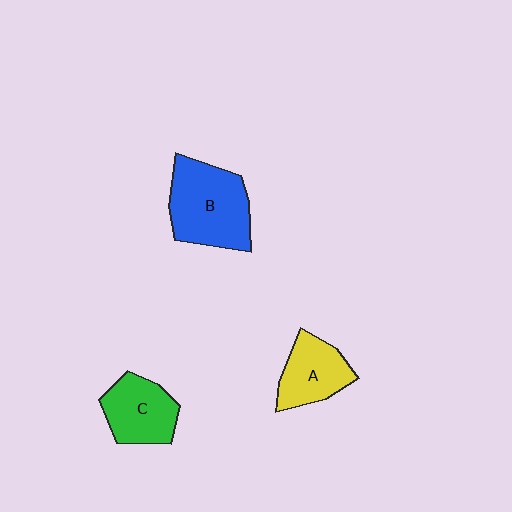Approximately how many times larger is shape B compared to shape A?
Approximately 1.5 times.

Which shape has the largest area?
Shape B (blue).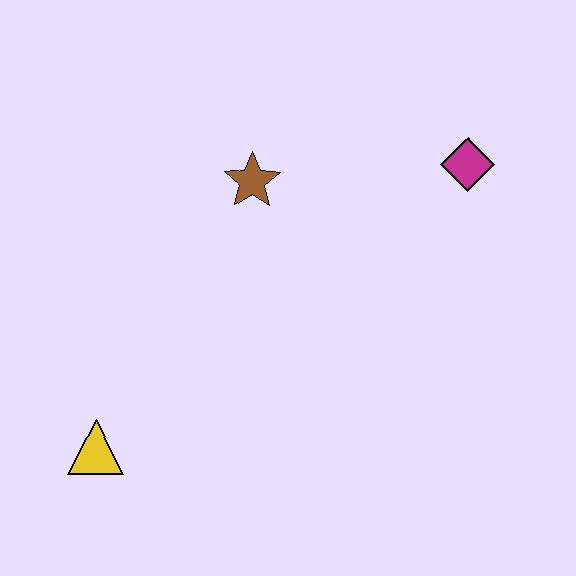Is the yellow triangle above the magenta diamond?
No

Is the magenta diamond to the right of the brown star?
Yes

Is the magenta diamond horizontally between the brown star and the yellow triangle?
No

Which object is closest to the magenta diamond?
The brown star is closest to the magenta diamond.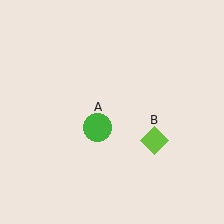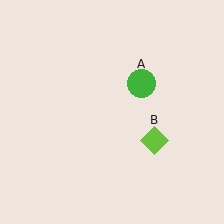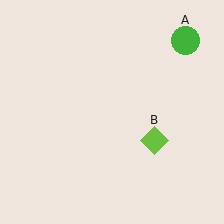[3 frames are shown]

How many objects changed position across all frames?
1 object changed position: green circle (object A).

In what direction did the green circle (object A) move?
The green circle (object A) moved up and to the right.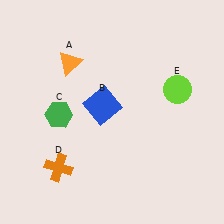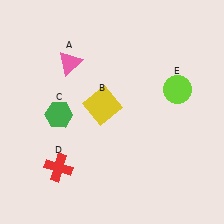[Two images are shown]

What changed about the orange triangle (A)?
In Image 1, A is orange. In Image 2, it changed to pink.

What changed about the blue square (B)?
In Image 1, B is blue. In Image 2, it changed to yellow.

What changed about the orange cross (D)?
In Image 1, D is orange. In Image 2, it changed to red.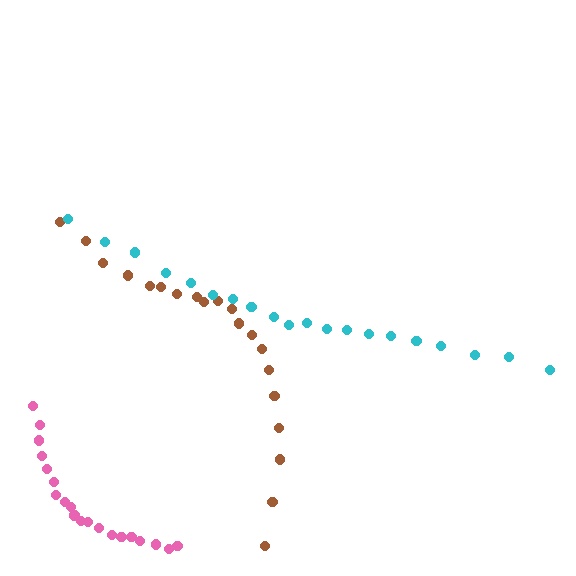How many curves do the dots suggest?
There are 3 distinct paths.